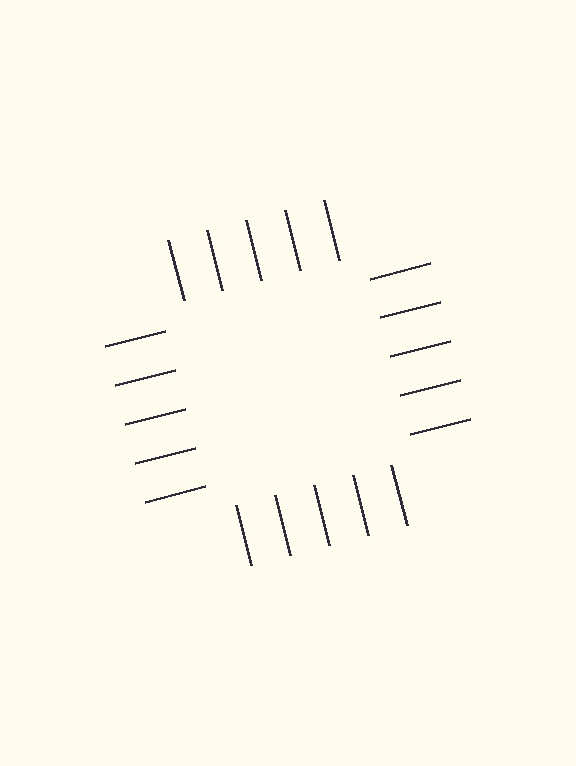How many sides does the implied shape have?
4 sides — the line-ends trace a square.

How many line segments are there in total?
20 — 5 along each of the 4 edges.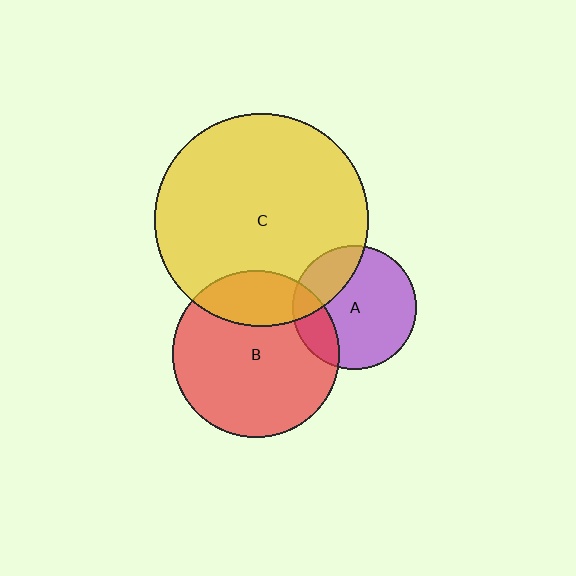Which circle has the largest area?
Circle C (yellow).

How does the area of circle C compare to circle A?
Approximately 2.9 times.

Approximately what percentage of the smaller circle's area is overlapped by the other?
Approximately 20%.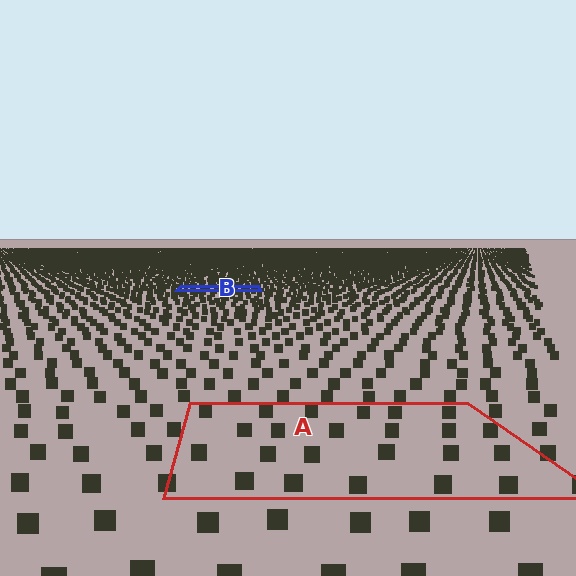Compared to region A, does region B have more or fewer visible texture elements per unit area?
Region B has more texture elements per unit area — they are packed more densely because it is farther away.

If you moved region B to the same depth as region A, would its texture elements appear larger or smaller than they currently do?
They would appear larger. At a closer depth, the same texture elements are projected at a bigger on-screen size.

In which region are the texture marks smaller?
The texture marks are smaller in region B, because it is farther away.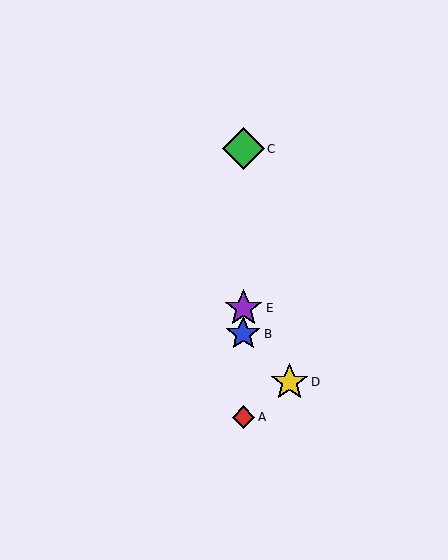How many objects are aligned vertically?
4 objects (A, B, C, E) are aligned vertically.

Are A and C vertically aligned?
Yes, both are at x≈243.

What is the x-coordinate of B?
Object B is at x≈243.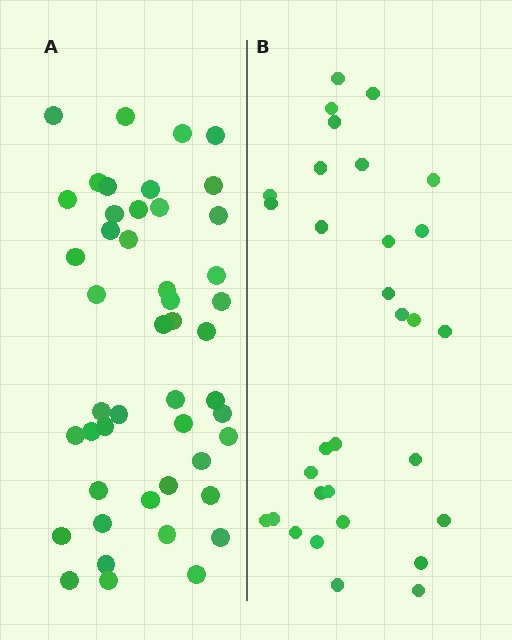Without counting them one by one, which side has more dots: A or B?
Region A (the left region) has more dots.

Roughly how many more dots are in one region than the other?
Region A has approximately 15 more dots than region B.